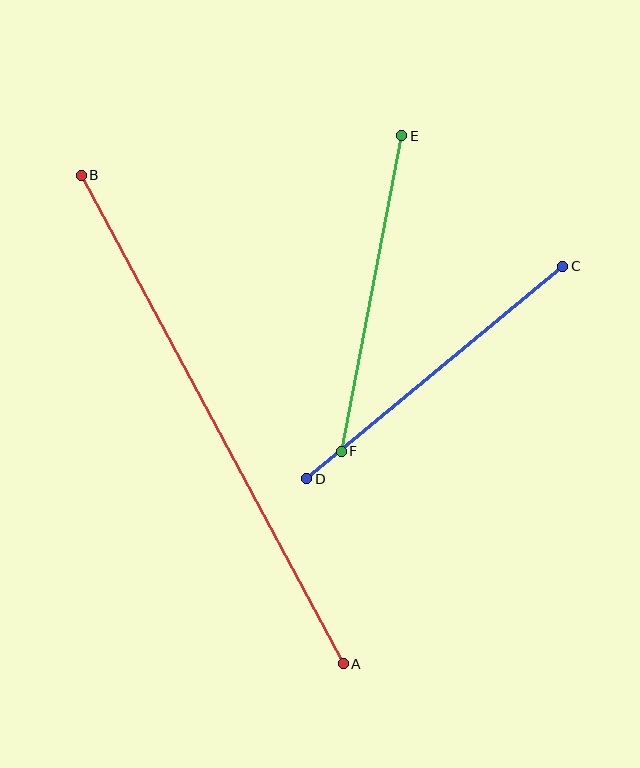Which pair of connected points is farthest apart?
Points A and B are farthest apart.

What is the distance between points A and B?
The distance is approximately 555 pixels.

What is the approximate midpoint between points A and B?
The midpoint is at approximately (212, 420) pixels.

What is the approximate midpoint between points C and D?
The midpoint is at approximately (435, 373) pixels.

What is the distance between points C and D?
The distance is approximately 333 pixels.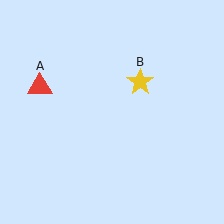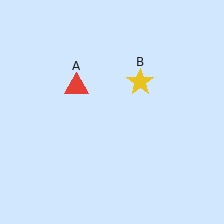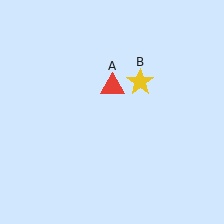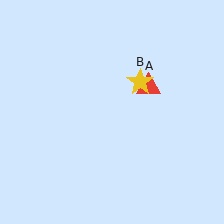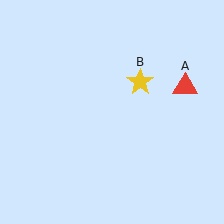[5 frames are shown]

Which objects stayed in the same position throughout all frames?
Yellow star (object B) remained stationary.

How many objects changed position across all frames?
1 object changed position: red triangle (object A).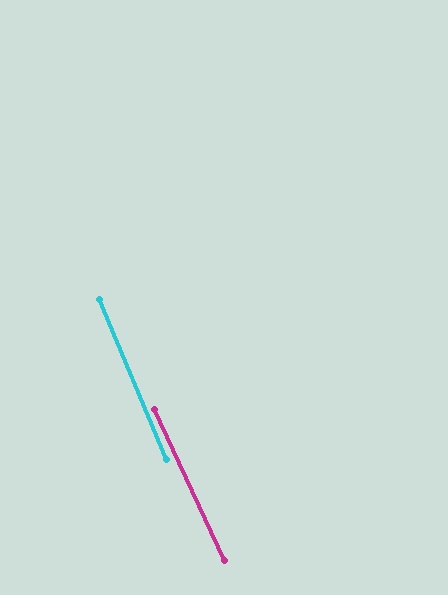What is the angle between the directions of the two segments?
Approximately 2 degrees.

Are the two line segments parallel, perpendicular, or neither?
Parallel — their directions differ by only 1.9°.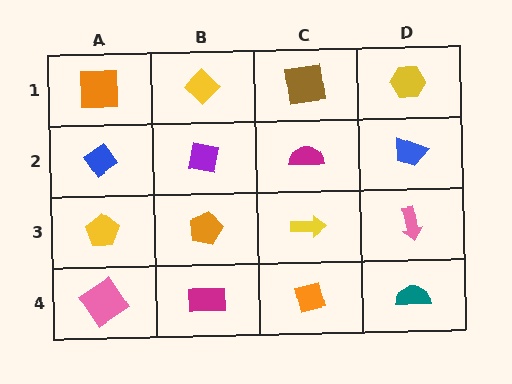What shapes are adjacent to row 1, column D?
A blue trapezoid (row 2, column D), a brown square (row 1, column C).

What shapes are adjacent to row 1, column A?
A blue diamond (row 2, column A), a yellow diamond (row 1, column B).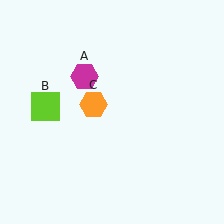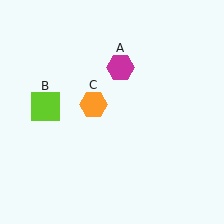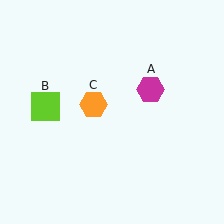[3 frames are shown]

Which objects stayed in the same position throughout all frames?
Lime square (object B) and orange hexagon (object C) remained stationary.